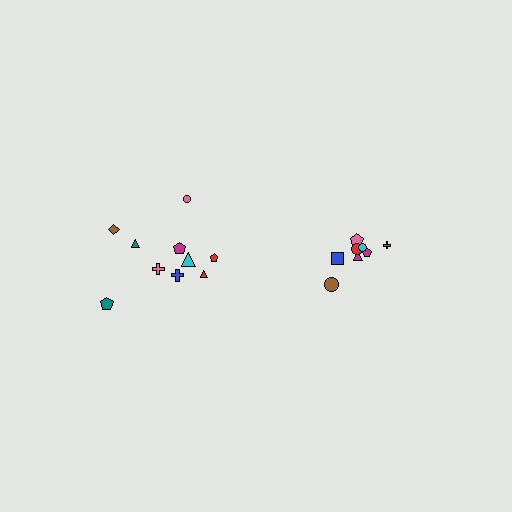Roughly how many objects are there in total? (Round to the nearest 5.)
Roughly 20 objects in total.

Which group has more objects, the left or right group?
The left group.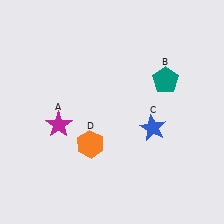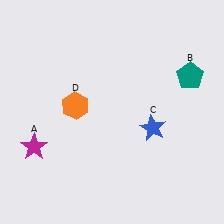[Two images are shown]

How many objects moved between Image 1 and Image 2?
3 objects moved between the two images.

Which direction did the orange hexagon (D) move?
The orange hexagon (D) moved up.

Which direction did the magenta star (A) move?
The magenta star (A) moved left.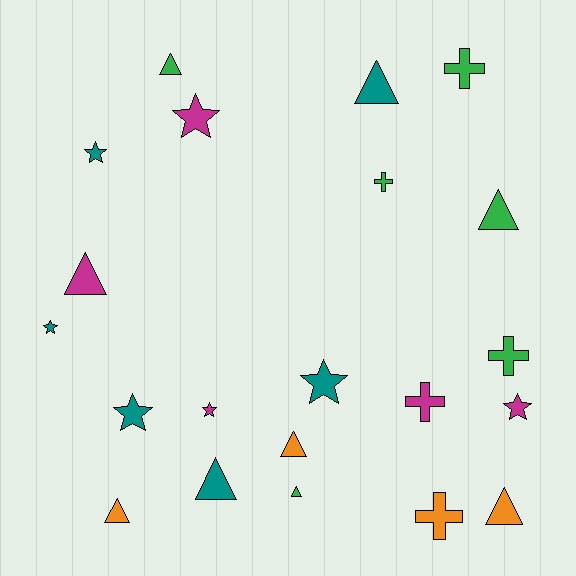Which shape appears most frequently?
Triangle, with 9 objects.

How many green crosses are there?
There are 3 green crosses.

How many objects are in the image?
There are 21 objects.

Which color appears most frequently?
Green, with 6 objects.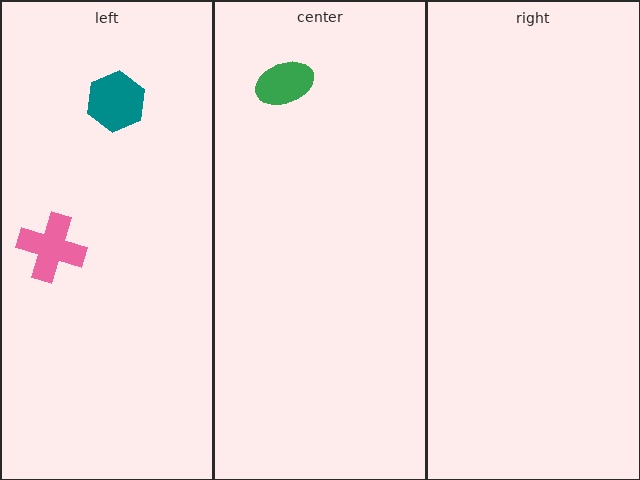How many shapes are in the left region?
2.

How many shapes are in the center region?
1.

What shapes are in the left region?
The teal hexagon, the pink cross.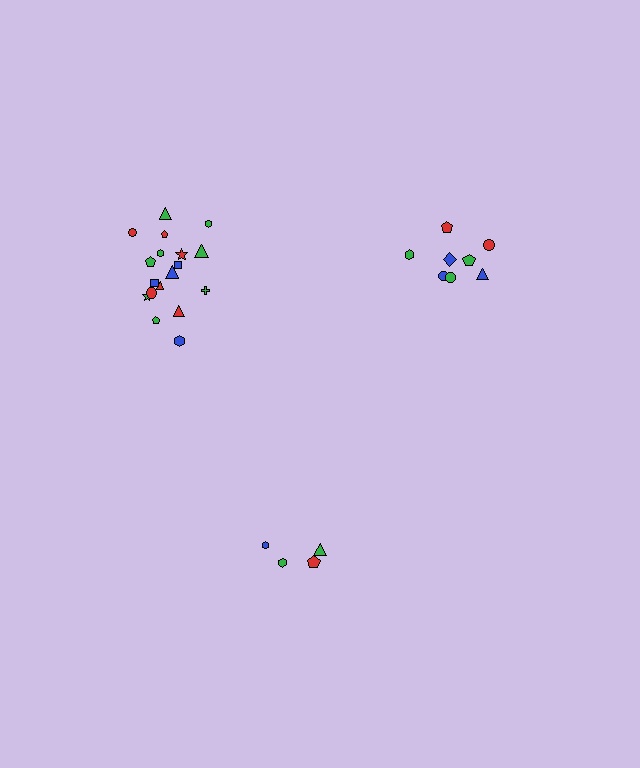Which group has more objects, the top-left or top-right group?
The top-left group.